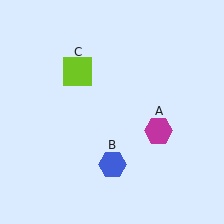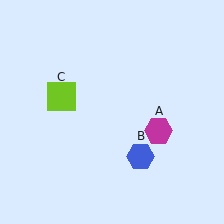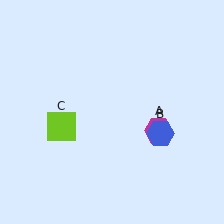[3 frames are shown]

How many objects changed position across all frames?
2 objects changed position: blue hexagon (object B), lime square (object C).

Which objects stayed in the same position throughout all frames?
Magenta hexagon (object A) remained stationary.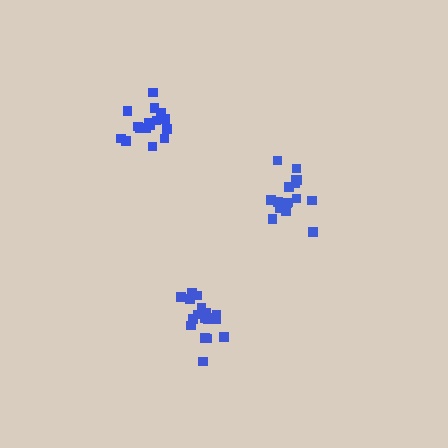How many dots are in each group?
Group 1: 16 dots, Group 2: 17 dots, Group 3: 18 dots (51 total).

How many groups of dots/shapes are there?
There are 3 groups.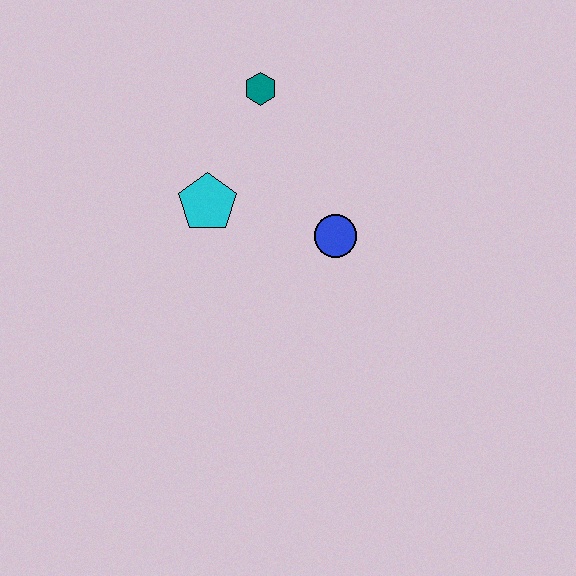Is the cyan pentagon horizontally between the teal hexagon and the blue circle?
No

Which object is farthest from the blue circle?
The teal hexagon is farthest from the blue circle.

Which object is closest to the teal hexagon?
The cyan pentagon is closest to the teal hexagon.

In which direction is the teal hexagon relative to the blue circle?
The teal hexagon is above the blue circle.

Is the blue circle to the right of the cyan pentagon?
Yes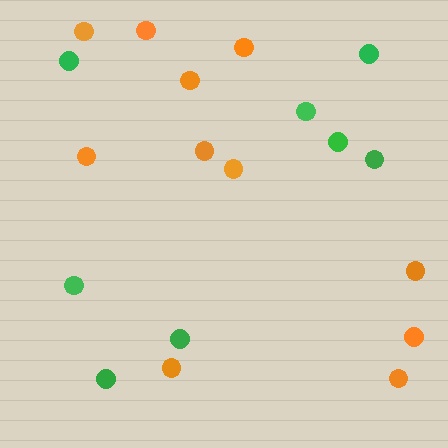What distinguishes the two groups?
There are 2 groups: one group of green circles (8) and one group of orange circles (11).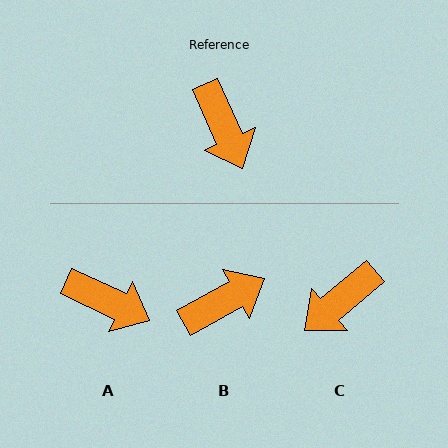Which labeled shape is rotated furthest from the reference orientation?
B, about 95 degrees away.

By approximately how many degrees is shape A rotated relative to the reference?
Approximately 41 degrees counter-clockwise.